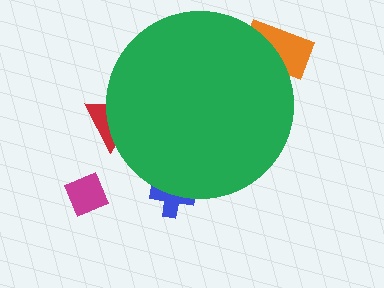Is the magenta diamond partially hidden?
No, the magenta diamond is fully visible.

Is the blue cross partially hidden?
Yes, the blue cross is partially hidden behind the green circle.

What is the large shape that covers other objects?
A green circle.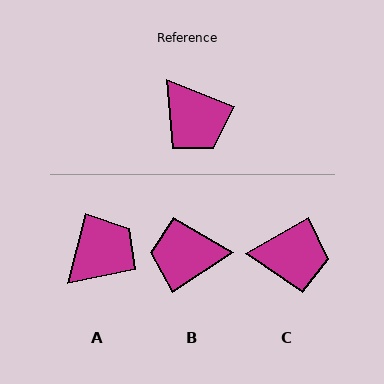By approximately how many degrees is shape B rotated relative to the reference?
Approximately 125 degrees clockwise.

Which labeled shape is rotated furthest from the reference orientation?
B, about 125 degrees away.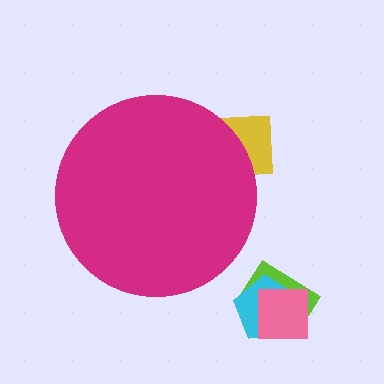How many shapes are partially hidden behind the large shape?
1 shape is partially hidden.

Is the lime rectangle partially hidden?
No, the lime rectangle is fully visible.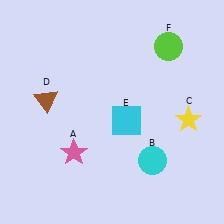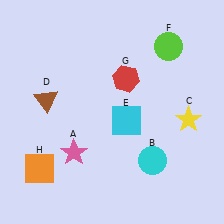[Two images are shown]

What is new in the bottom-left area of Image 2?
An orange square (H) was added in the bottom-left area of Image 2.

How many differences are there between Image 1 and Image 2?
There are 2 differences between the two images.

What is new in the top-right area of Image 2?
A red hexagon (G) was added in the top-right area of Image 2.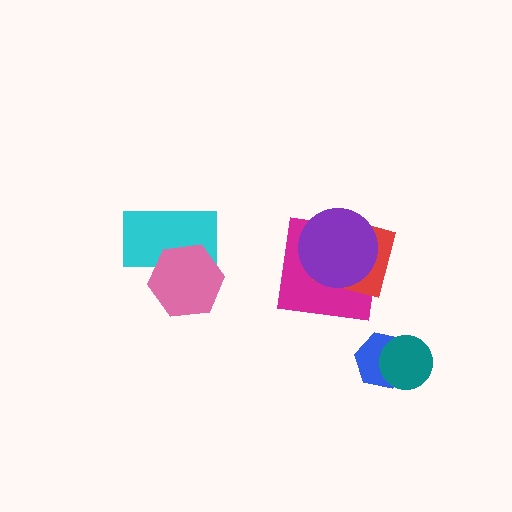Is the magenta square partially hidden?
Yes, it is partially covered by another shape.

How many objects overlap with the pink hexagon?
1 object overlaps with the pink hexagon.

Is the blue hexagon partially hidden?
Yes, it is partially covered by another shape.